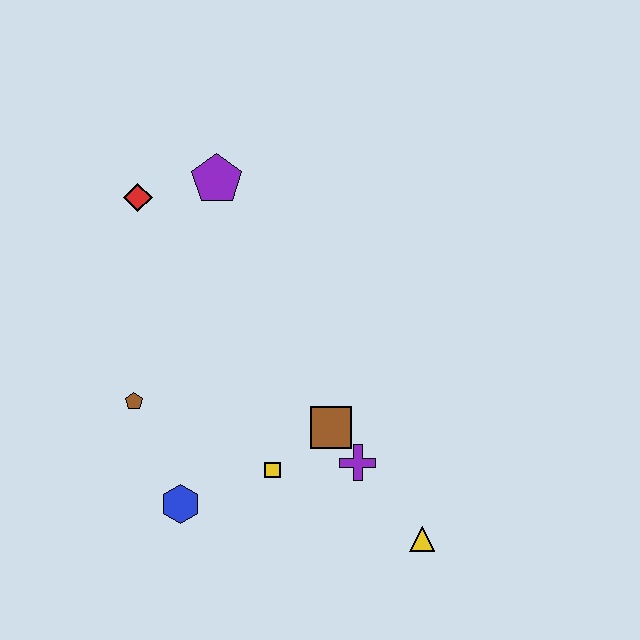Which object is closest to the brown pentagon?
The blue hexagon is closest to the brown pentagon.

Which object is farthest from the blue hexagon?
The purple pentagon is farthest from the blue hexagon.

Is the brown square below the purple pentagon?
Yes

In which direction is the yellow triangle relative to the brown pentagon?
The yellow triangle is to the right of the brown pentagon.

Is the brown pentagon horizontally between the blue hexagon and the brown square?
No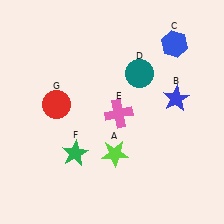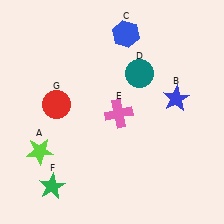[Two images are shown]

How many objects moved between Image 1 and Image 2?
3 objects moved between the two images.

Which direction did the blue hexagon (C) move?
The blue hexagon (C) moved left.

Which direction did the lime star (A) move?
The lime star (A) moved left.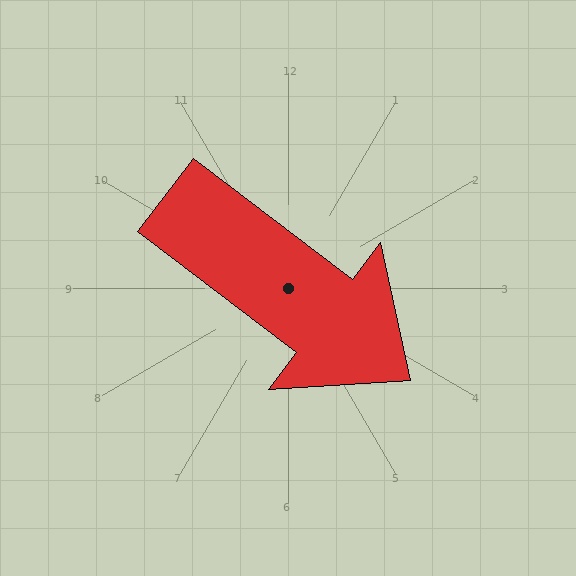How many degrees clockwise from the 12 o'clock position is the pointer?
Approximately 127 degrees.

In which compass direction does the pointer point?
Southeast.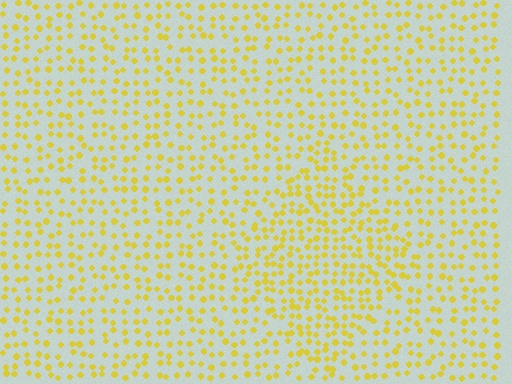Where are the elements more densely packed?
The elements are more densely packed inside the diamond boundary.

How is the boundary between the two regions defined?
The boundary is defined by a change in element density (approximately 1.6x ratio). All elements are the same color, size, and shape.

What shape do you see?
I see a diamond.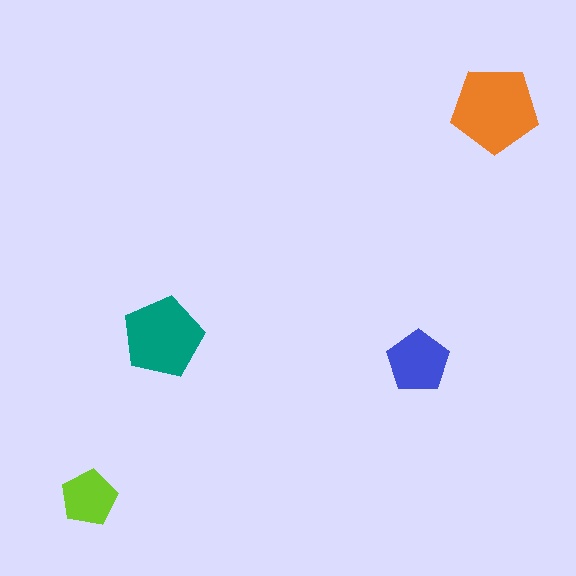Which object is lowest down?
The lime pentagon is bottommost.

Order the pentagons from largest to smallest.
the orange one, the teal one, the blue one, the lime one.